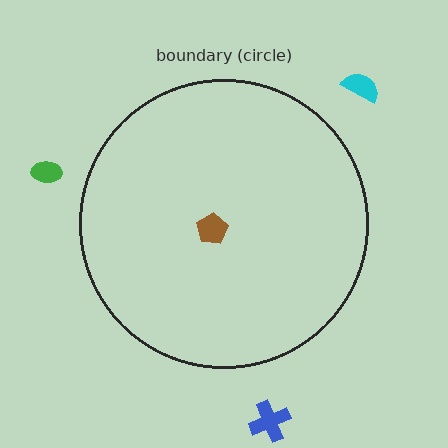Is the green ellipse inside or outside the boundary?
Outside.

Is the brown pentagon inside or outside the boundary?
Inside.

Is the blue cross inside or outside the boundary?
Outside.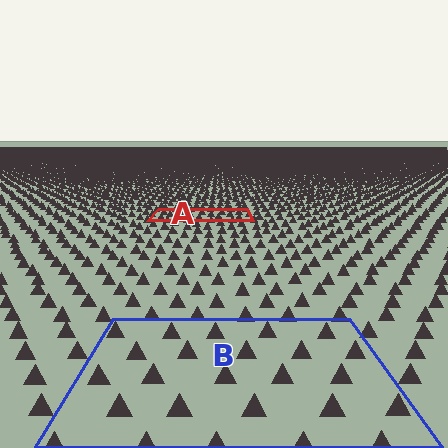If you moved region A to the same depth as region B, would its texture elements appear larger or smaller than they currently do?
They would appear larger. At a closer depth, the same texture elements are projected at a bigger on-screen size.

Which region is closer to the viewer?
Region B is closer. The texture elements there are larger and more spread out.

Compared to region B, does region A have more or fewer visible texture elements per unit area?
Region A has more texture elements per unit area — they are packed more densely because it is farther away.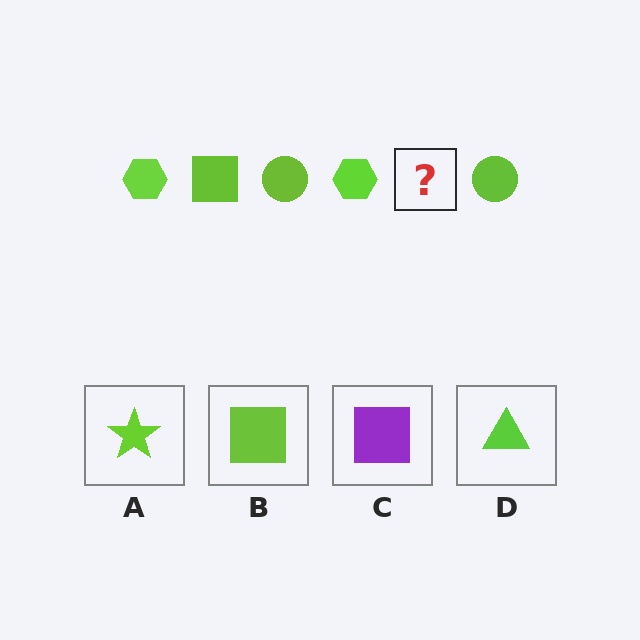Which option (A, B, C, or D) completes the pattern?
B.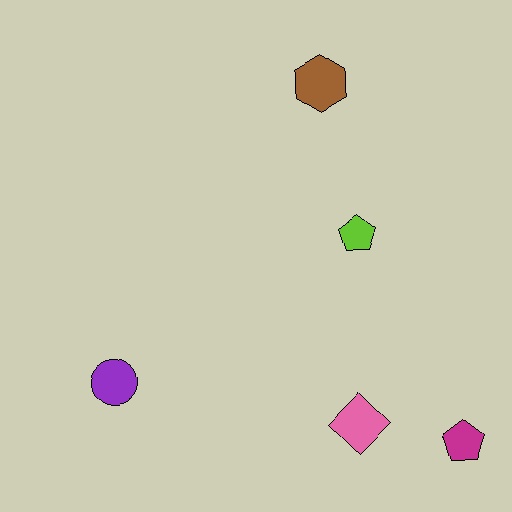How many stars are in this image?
There are no stars.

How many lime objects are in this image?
There is 1 lime object.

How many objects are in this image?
There are 5 objects.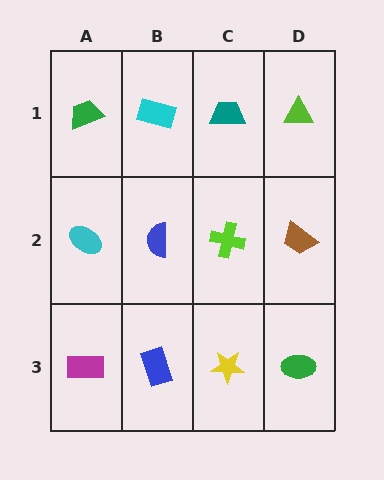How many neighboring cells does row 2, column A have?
3.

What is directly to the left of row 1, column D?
A teal trapezoid.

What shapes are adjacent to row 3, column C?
A lime cross (row 2, column C), a blue rectangle (row 3, column B), a green ellipse (row 3, column D).